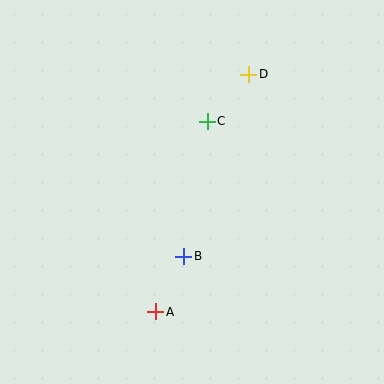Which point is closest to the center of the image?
Point B at (184, 256) is closest to the center.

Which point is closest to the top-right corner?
Point D is closest to the top-right corner.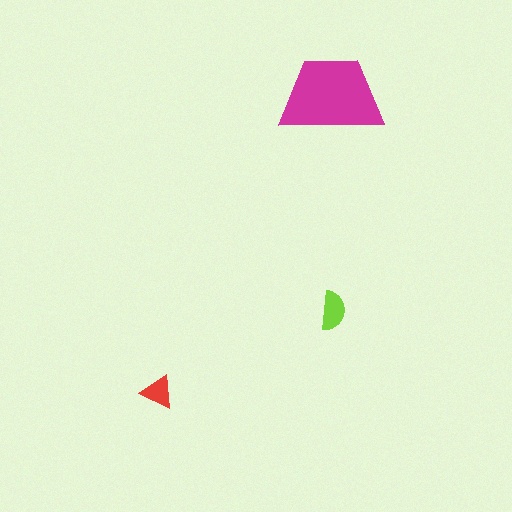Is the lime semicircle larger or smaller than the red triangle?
Larger.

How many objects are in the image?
There are 3 objects in the image.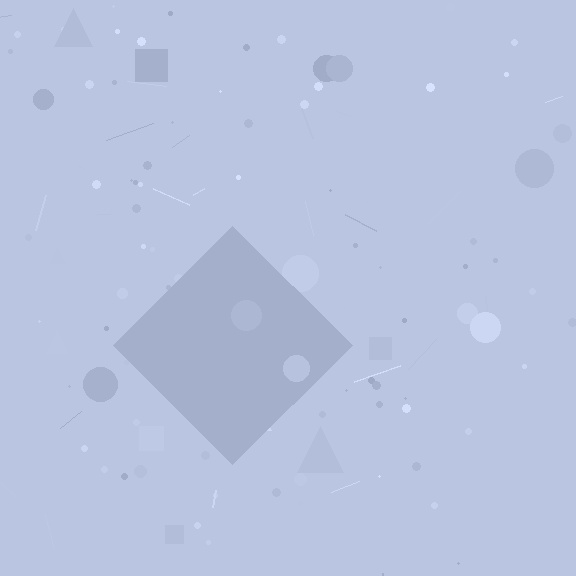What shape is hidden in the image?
A diamond is hidden in the image.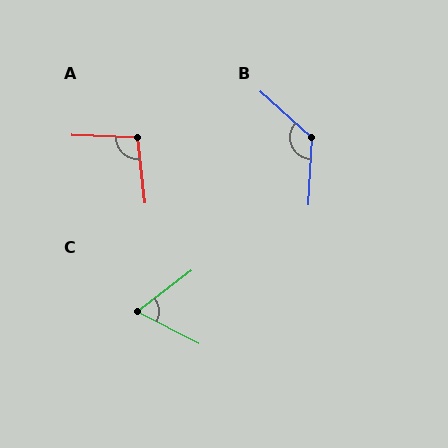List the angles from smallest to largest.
C (64°), A (98°), B (129°).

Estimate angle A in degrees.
Approximately 98 degrees.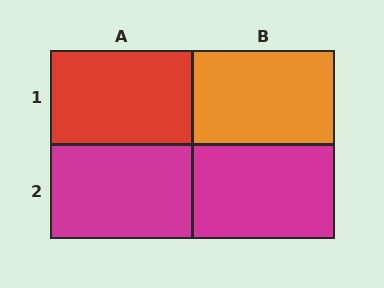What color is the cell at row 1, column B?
Orange.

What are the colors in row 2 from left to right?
Magenta, magenta.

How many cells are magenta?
2 cells are magenta.